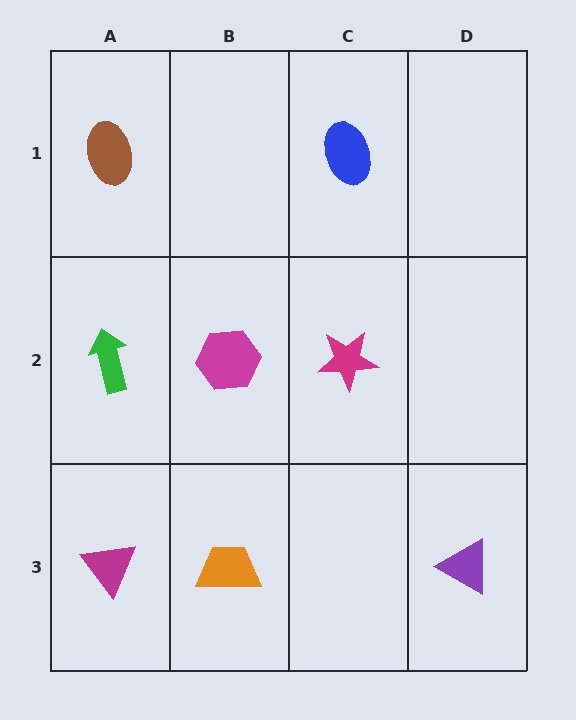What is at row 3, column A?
A magenta triangle.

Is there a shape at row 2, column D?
No, that cell is empty.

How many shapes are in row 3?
3 shapes.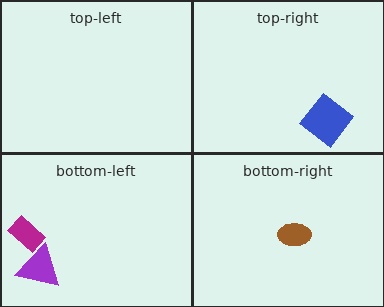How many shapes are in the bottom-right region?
1.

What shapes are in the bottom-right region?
The brown ellipse.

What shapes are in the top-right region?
The blue diamond.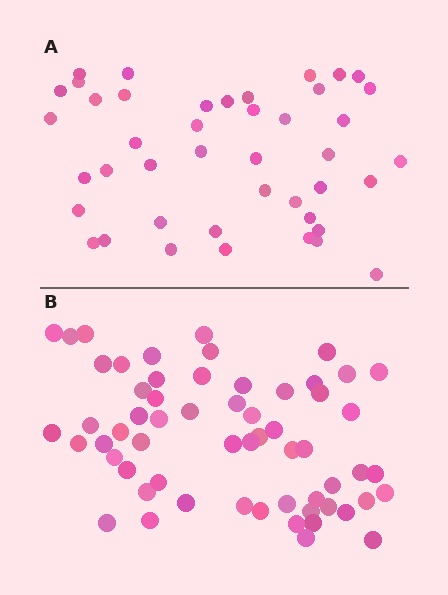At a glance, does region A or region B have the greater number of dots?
Region B (the bottom region) has more dots.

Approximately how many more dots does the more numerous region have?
Region B has approximately 15 more dots than region A.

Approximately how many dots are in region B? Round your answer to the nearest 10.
About 60 dots.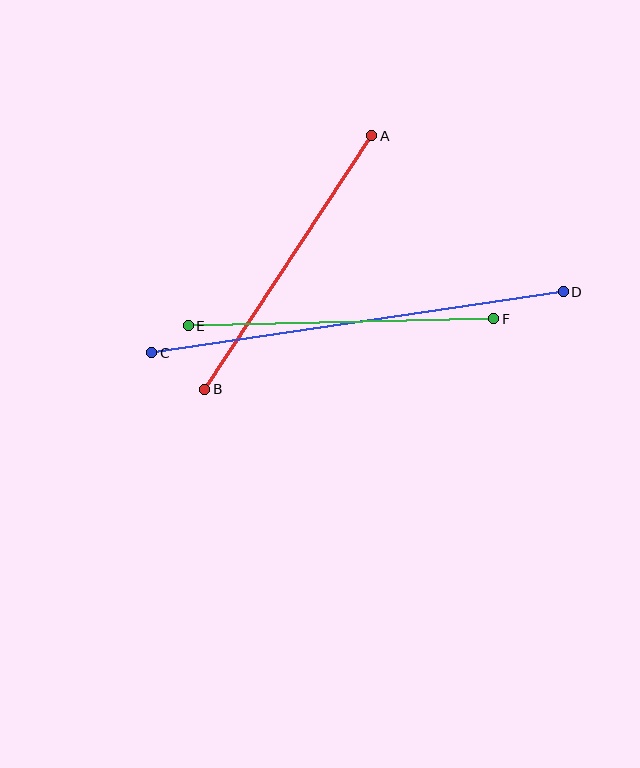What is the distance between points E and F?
The distance is approximately 305 pixels.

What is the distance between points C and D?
The distance is approximately 416 pixels.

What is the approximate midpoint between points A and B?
The midpoint is at approximately (288, 263) pixels.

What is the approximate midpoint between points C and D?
The midpoint is at approximately (358, 322) pixels.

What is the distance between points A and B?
The distance is approximately 303 pixels.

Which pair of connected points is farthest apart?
Points C and D are farthest apart.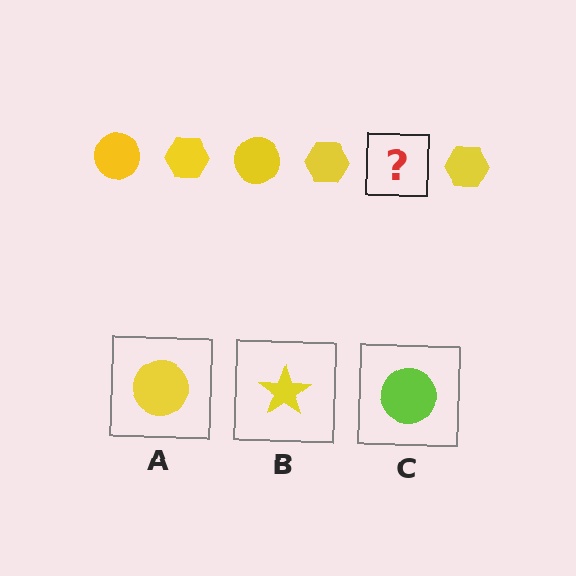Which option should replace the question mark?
Option A.